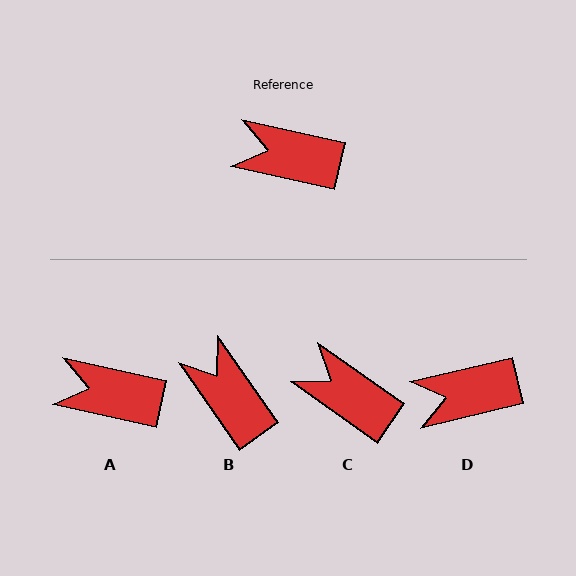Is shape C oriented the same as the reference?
No, it is off by about 23 degrees.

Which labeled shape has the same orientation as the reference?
A.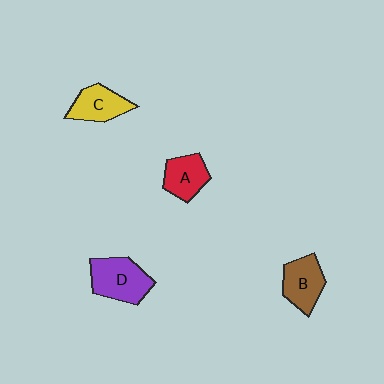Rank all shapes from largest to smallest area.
From largest to smallest: D (purple), B (brown), C (yellow), A (red).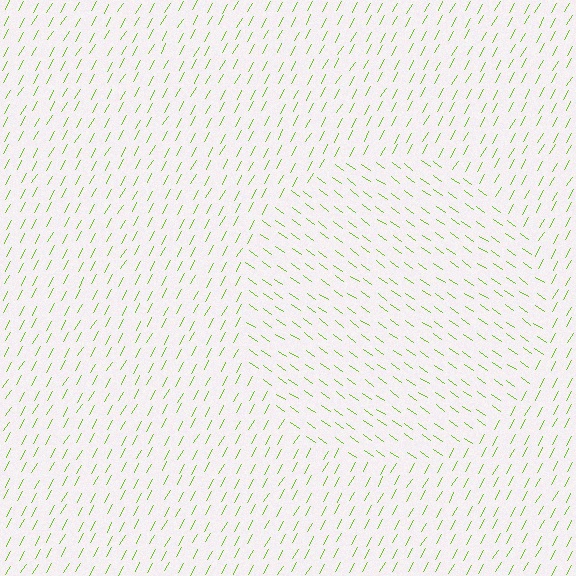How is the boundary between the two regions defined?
The boundary is defined purely by a change in line orientation (approximately 84 degrees difference). All lines are the same color and thickness.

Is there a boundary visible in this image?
Yes, there is a texture boundary formed by a change in line orientation.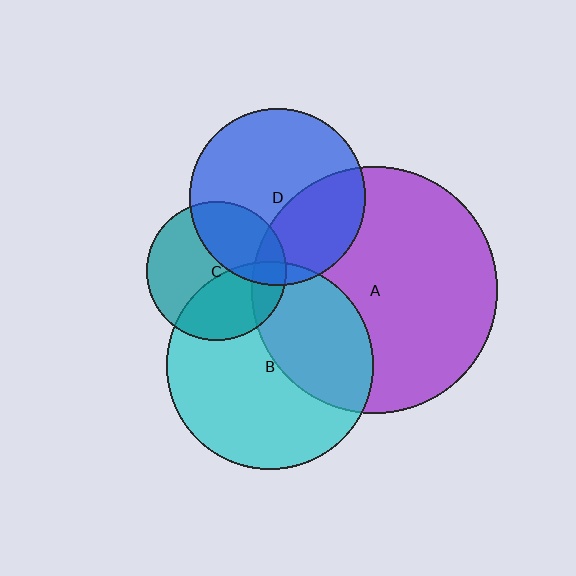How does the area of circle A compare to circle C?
Approximately 3.1 times.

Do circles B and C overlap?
Yes.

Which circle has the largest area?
Circle A (purple).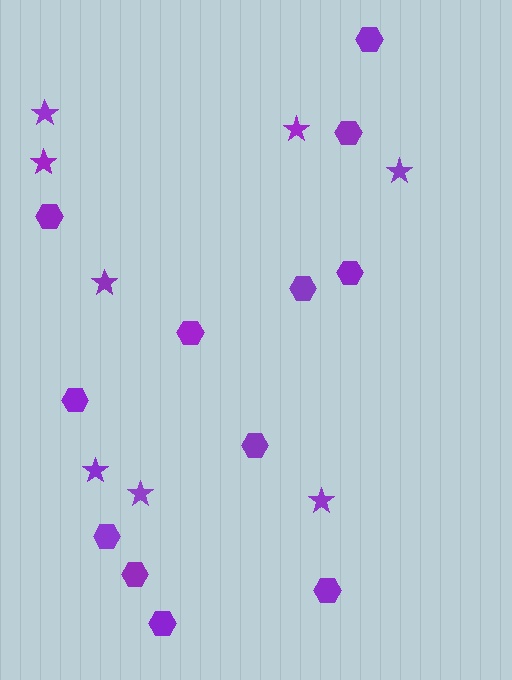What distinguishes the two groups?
There are 2 groups: one group of stars (8) and one group of hexagons (12).